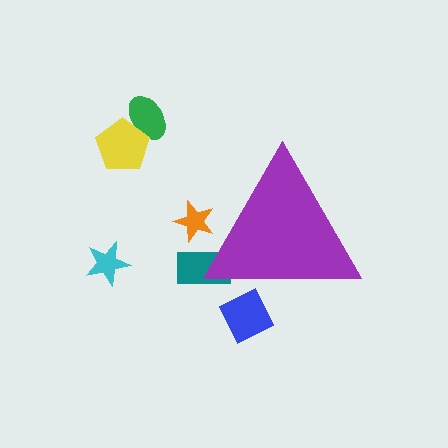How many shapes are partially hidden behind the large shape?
3 shapes are partially hidden.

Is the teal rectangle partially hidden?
Yes, the teal rectangle is partially hidden behind the purple triangle.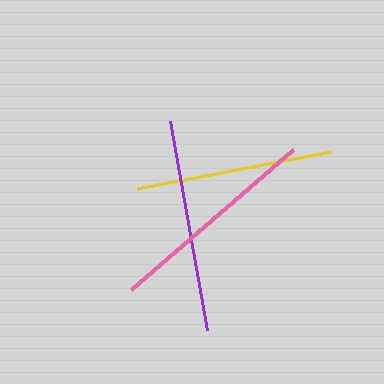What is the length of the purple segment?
The purple segment is approximately 212 pixels long.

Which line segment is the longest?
The pink line is the longest at approximately 214 pixels.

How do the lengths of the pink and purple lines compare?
The pink and purple lines are approximately the same length.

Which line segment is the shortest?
The yellow line is the shortest at approximately 197 pixels.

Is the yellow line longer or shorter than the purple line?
The purple line is longer than the yellow line.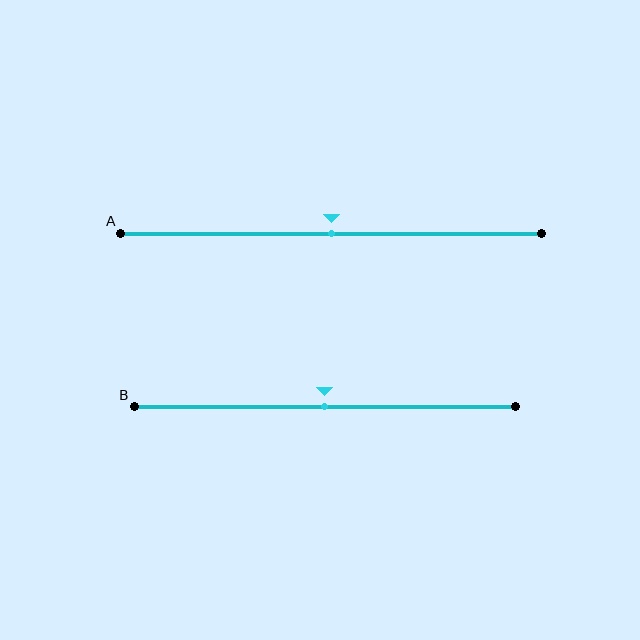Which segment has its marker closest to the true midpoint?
Segment A has its marker closest to the true midpoint.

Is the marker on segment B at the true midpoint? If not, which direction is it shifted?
Yes, the marker on segment B is at the true midpoint.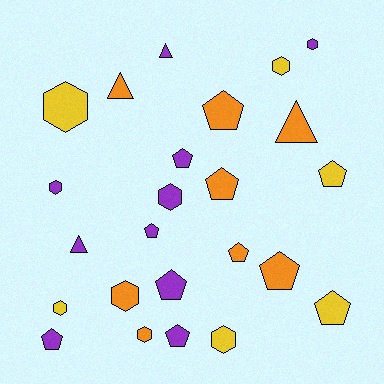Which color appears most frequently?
Purple, with 10 objects.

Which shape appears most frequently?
Pentagon, with 11 objects.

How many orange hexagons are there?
There are 2 orange hexagons.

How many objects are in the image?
There are 24 objects.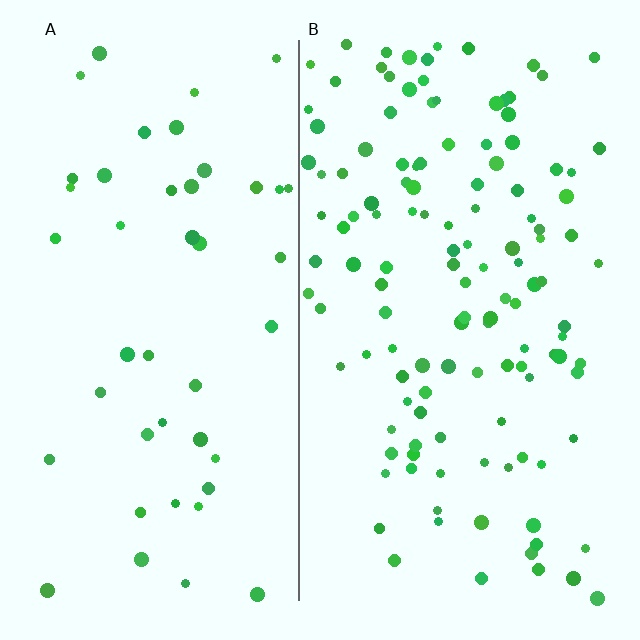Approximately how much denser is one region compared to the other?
Approximately 2.8× — region B over region A.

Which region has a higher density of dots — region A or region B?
B (the right).